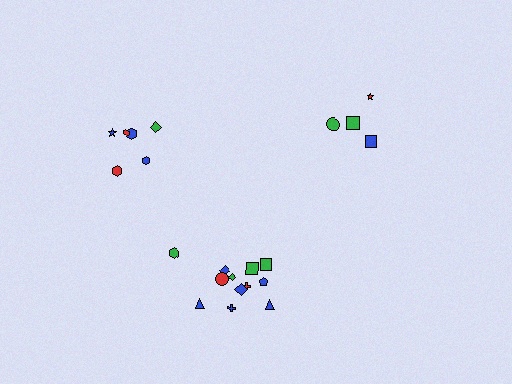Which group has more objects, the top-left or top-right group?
The top-left group.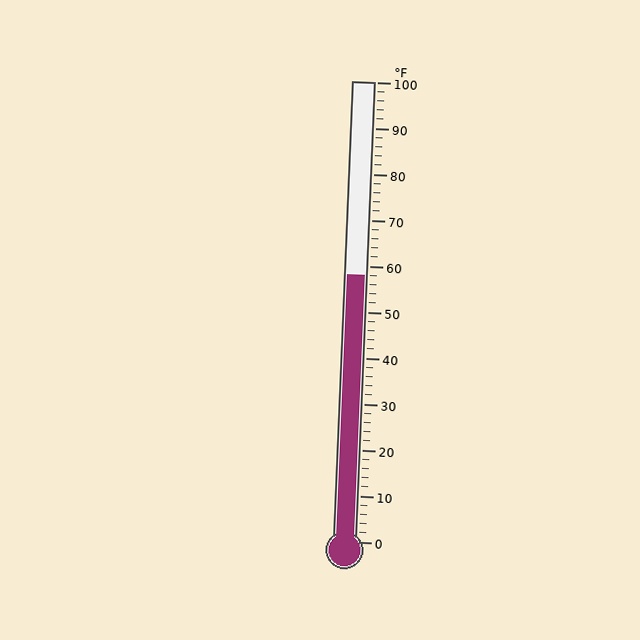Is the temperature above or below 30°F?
The temperature is above 30°F.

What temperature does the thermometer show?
The thermometer shows approximately 58°F.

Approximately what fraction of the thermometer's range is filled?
The thermometer is filled to approximately 60% of its range.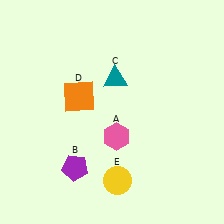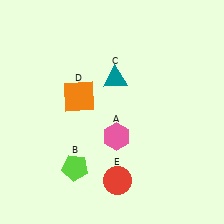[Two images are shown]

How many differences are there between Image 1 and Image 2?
There are 2 differences between the two images.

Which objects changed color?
B changed from purple to lime. E changed from yellow to red.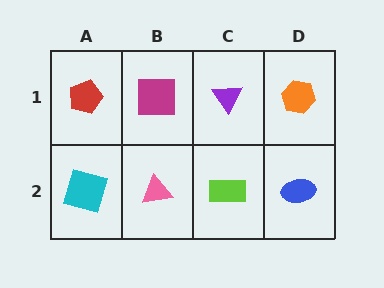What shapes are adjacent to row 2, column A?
A red pentagon (row 1, column A), a pink triangle (row 2, column B).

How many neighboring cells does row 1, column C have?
3.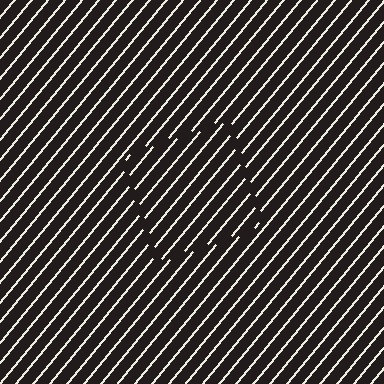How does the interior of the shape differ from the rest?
The interior of the shape contains the same grating, shifted by half a period — the contour is defined by the phase discontinuity where line-ends from the inner and outer gratings abut.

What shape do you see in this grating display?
An illusory square. The interior of the shape contains the same grating, shifted by half a period — the contour is defined by the phase discontinuity where line-ends from the inner and outer gratings abut.